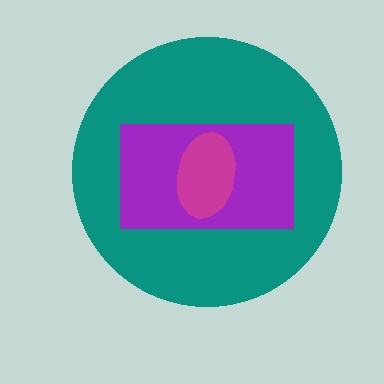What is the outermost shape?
The teal circle.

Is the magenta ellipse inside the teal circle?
Yes.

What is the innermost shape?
The magenta ellipse.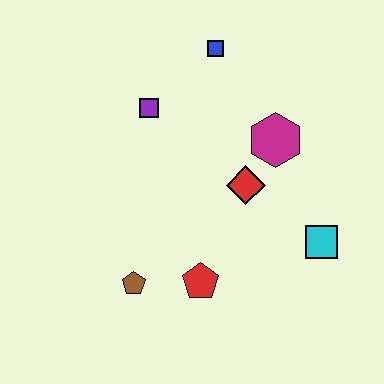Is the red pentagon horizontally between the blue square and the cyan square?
No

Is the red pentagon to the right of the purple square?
Yes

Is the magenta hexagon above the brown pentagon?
Yes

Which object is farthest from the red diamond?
The brown pentagon is farthest from the red diamond.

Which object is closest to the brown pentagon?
The red pentagon is closest to the brown pentagon.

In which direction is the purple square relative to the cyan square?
The purple square is to the left of the cyan square.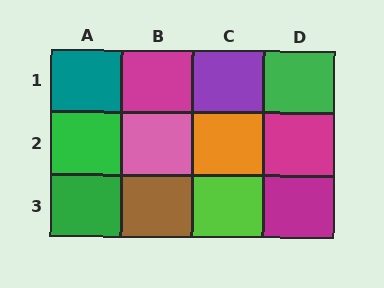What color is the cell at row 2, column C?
Orange.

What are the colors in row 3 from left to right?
Green, brown, lime, magenta.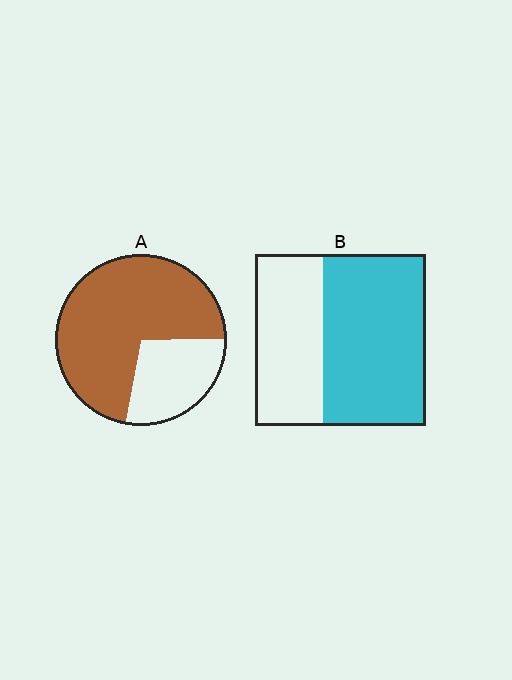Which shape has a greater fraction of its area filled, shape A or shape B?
Shape A.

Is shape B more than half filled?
Yes.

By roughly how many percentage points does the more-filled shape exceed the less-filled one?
By roughly 10 percentage points (A over B).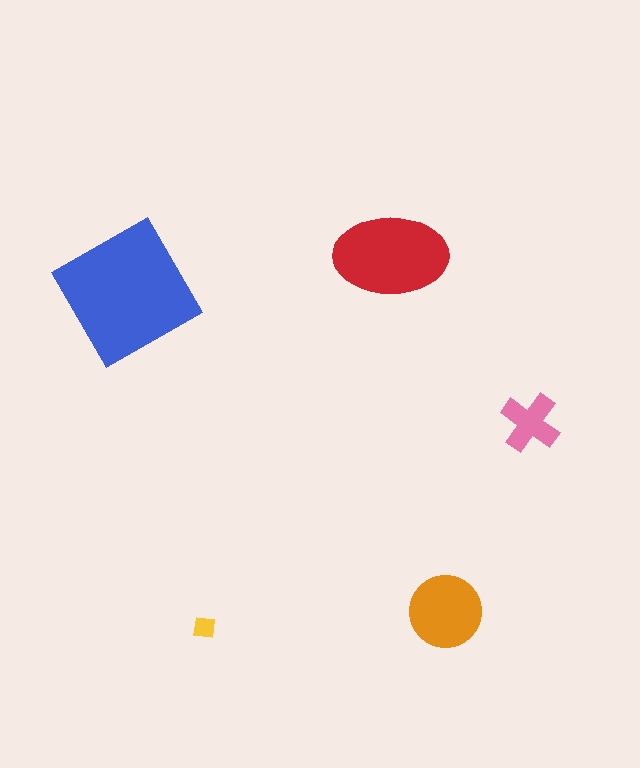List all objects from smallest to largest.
The yellow square, the pink cross, the orange circle, the red ellipse, the blue square.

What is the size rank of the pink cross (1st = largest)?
4th.